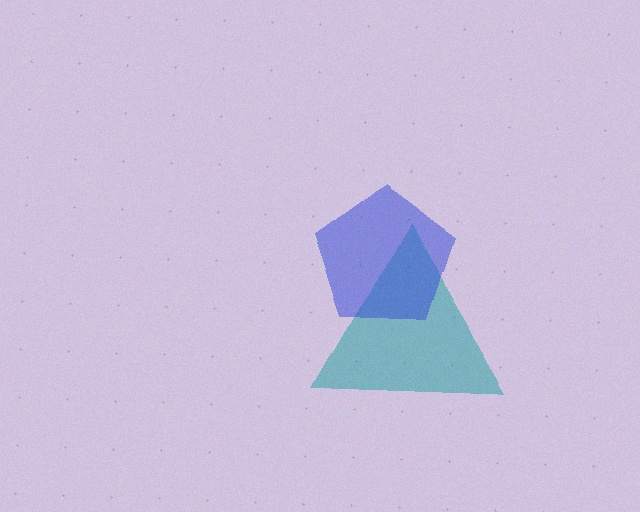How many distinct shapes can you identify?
There are 2 distinct shapes: a teal triangle, a blue pentagon.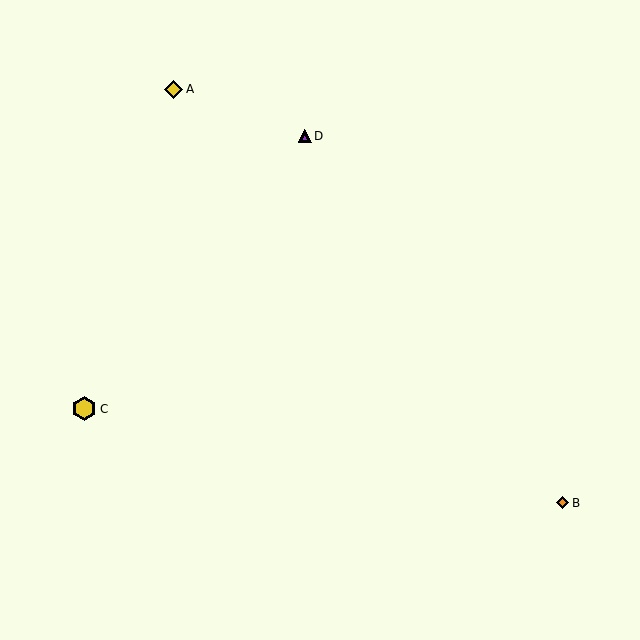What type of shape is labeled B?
Shape B is an orange diamond.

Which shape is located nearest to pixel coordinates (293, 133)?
The purple triangle (labeled D) at (305, 136) is nearest to that location.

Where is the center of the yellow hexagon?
The center of the yellow hexagon is at (84, 409).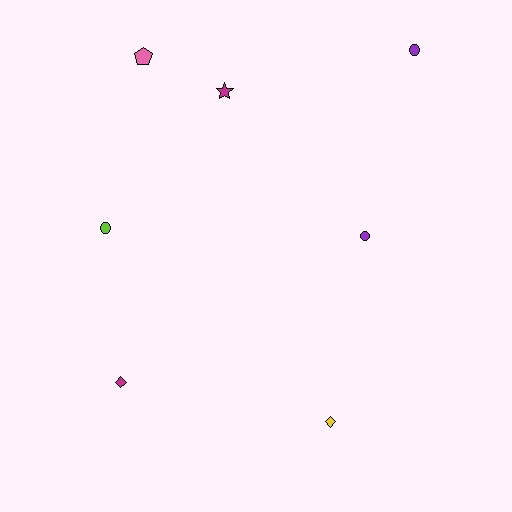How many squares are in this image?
There are no squares.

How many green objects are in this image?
There are no green objects.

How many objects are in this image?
There are 7 objects.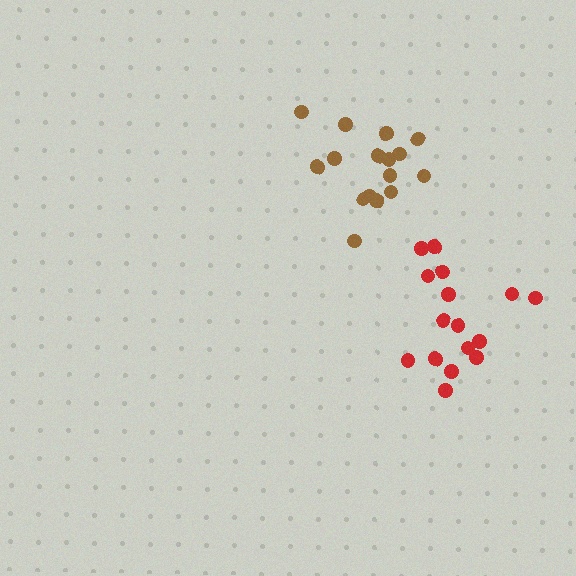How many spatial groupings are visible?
There are 2 spatial groupings.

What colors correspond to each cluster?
The clusters are colored: brown, red.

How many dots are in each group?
Group 1: 16 dots, Group 2: 16 dots (32 total).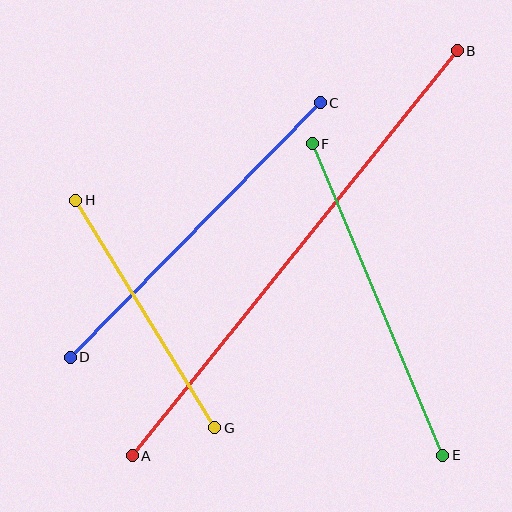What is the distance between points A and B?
The distance is approximately 519 pixels.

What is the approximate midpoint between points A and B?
The midpoint is at approximately (295, 253) pixels.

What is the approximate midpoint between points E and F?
The midpoint is at approximately (377, 299) pixels.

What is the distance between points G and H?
The distance is approximately 266 pixels.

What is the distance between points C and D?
The distance is approximately 357 pixels.